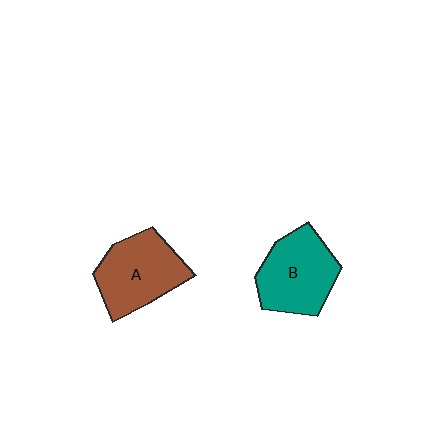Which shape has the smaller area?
Shape B (teal).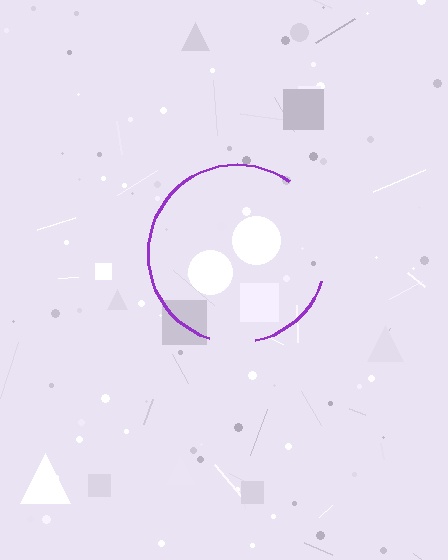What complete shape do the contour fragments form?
The contour fragments form a circle.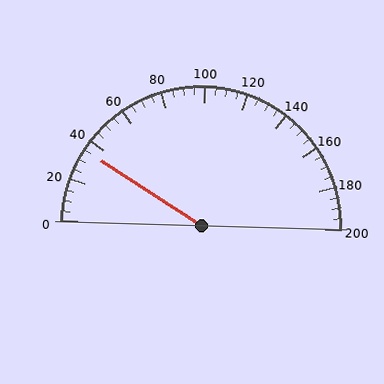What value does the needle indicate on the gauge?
The needle indicates approximately 35.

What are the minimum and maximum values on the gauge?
The gauge ranges from 0 to 200.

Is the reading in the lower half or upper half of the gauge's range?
The reading is in the lower half of the range (0 to 200).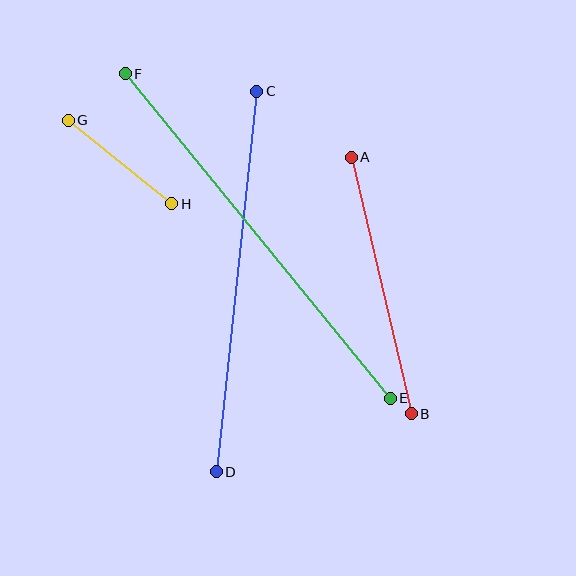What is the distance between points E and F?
The distance is approximately 419 pixels.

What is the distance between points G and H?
The distance is approximately 133 pixels.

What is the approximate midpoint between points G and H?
The midpoint is at approximately (120, 162) pixels.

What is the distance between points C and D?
The distance is approximately 383 pixels.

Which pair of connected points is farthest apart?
Points E and F are farthest apart.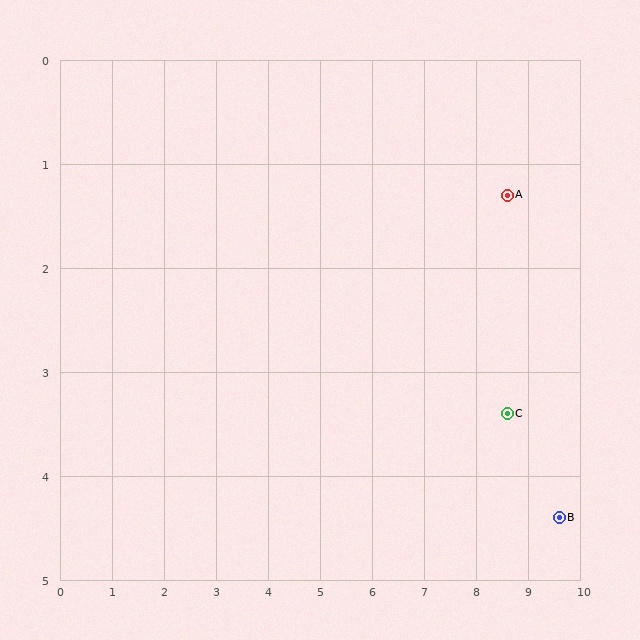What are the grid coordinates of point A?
Point A is at approximately (8.6, 1.3).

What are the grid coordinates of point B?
Point B is at approximately (9.6, 4.4).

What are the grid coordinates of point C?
Point C is at approximately (8.6, 3.4).